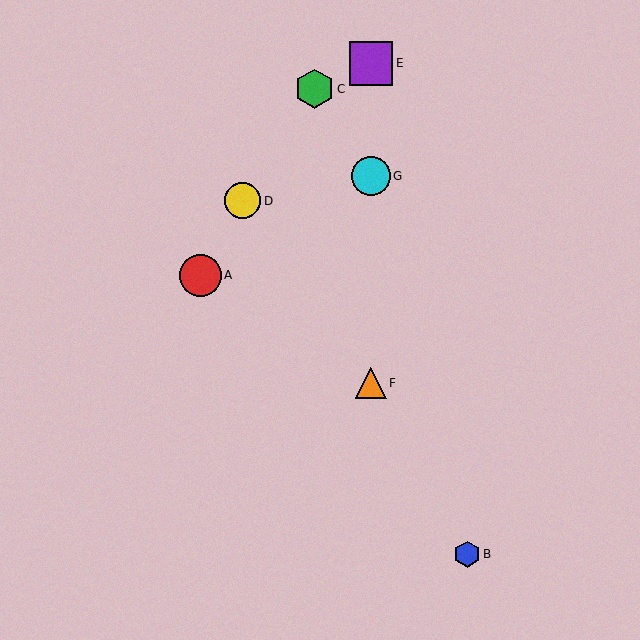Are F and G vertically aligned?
Yes, both are at x≈371.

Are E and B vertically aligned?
No, E is at x≈371 and B is at x≈467.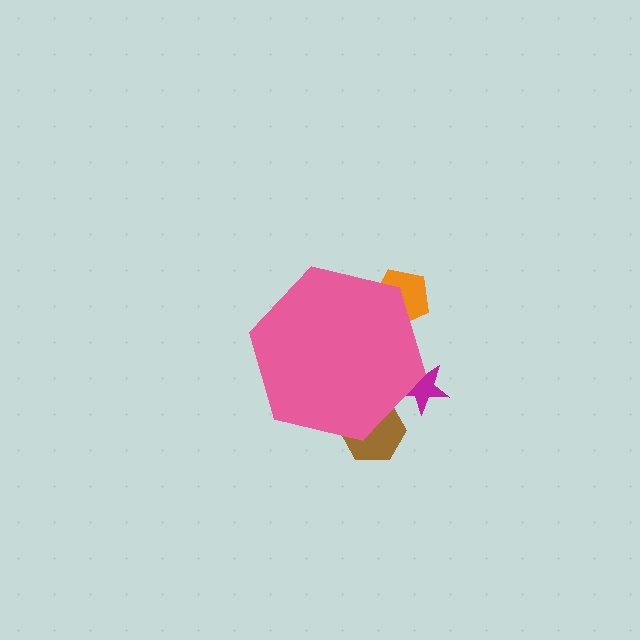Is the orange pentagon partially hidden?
Yes, the orange pentagon is partially hidden behind the pink hexagon.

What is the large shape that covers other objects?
A pink hexagon.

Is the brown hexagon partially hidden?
Yes, the brown hexagon is partially hidden behind the pink hexagon.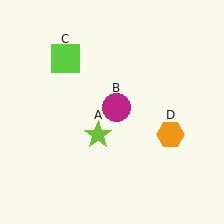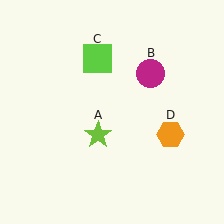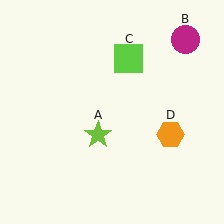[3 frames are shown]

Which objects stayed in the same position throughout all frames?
Lime star (object A) and orange hexagon (object D) remained stationary.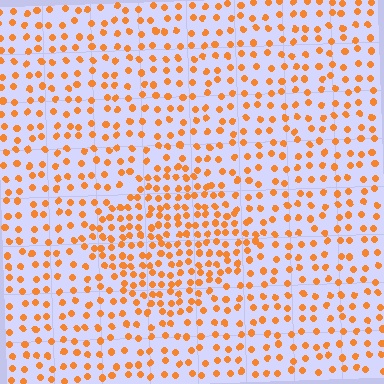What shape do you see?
I see a diamond.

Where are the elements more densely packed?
The elements are more densely packed inside the diamond boundary.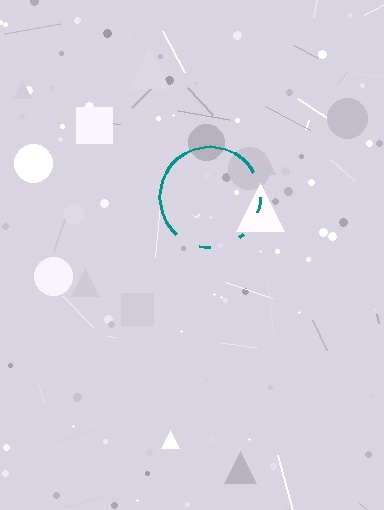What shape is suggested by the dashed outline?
The dashed outline suggests a circle.